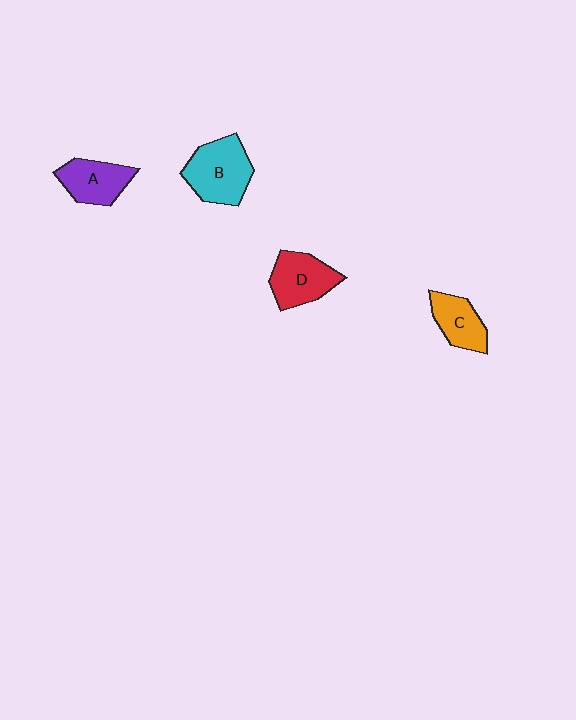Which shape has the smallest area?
Shape C (orange).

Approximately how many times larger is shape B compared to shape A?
Approximately 1.3 times.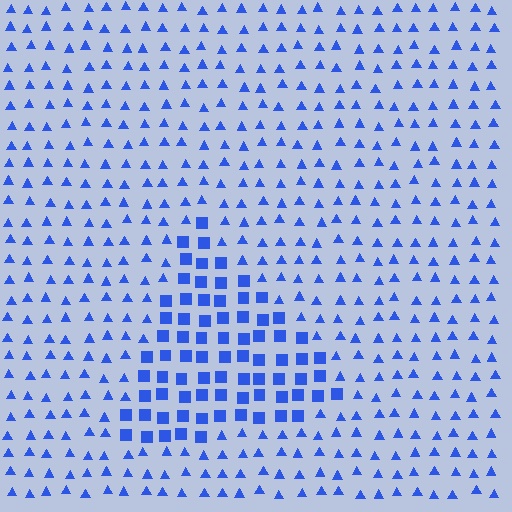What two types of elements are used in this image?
The image uses squares inside the triangle region and triangles outside it.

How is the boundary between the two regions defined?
The boundary is defined by a change in element shape: squares inside vs. triangles outside. All elements share the same color and spacing.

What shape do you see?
I see a triangle.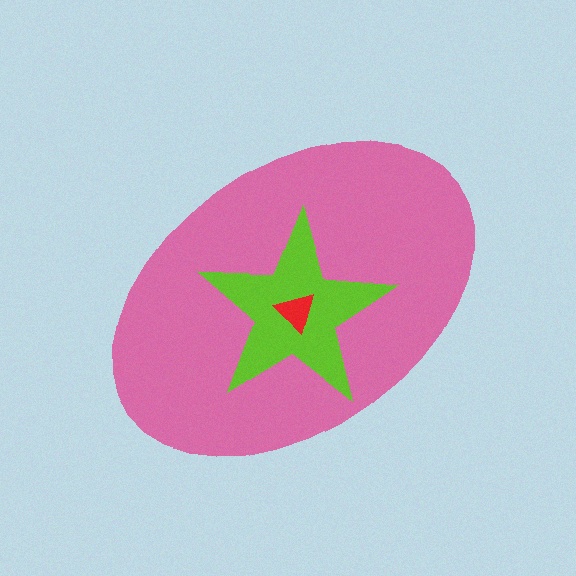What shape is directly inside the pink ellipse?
The lime star.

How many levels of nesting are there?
3.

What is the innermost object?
The red triangle.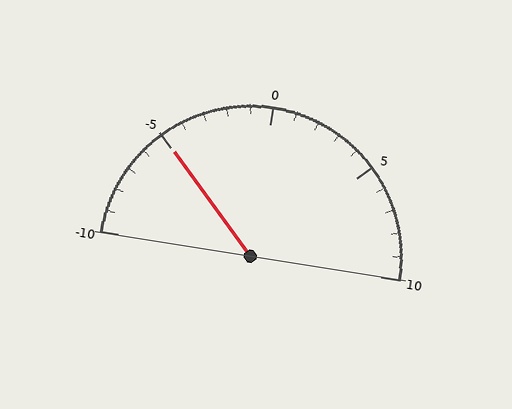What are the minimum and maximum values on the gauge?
The gauge ranges from -10 to 10.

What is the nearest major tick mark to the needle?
The nearest major tick mark is -5.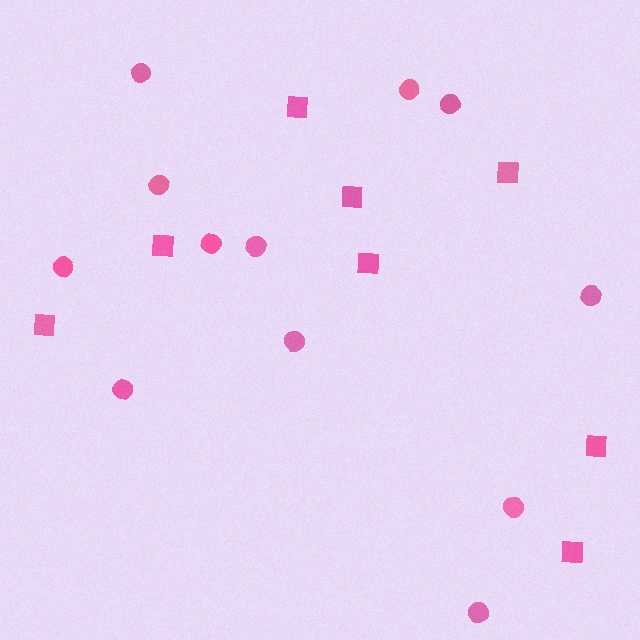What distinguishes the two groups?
There are 2 groups: one group of squares (8) and one group of circles (12).